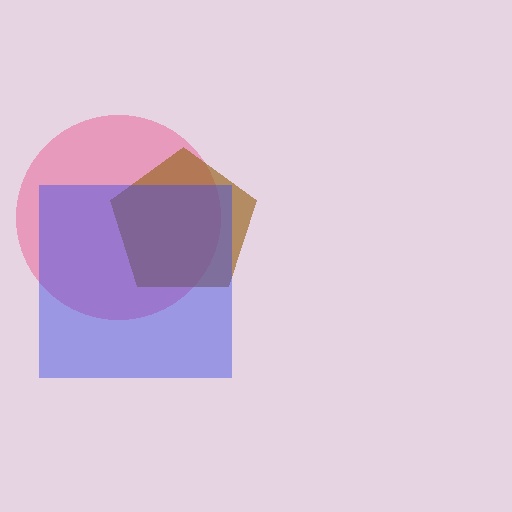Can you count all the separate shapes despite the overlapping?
Yes, there are 3 separate shapes.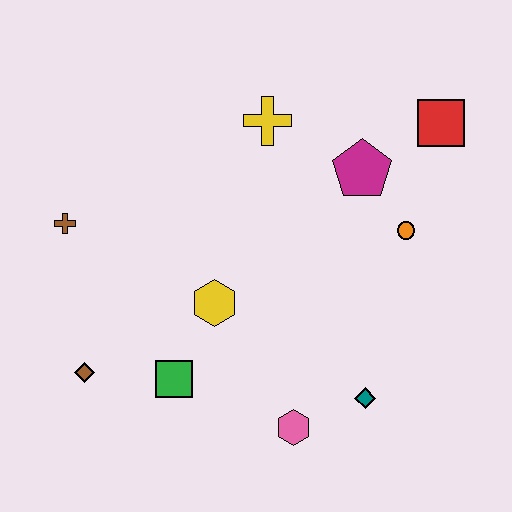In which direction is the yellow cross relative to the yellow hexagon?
The yellow cross is above the yellow hexagon.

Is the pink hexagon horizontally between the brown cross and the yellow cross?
No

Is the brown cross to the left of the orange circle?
Yes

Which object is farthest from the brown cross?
The red square is farthest from the brown cross.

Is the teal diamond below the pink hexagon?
No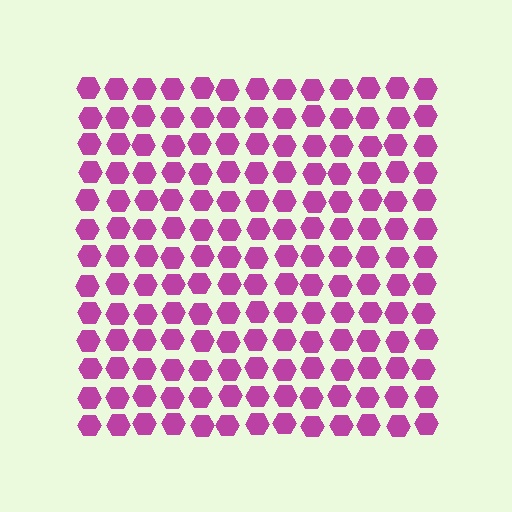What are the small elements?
The small elements are hexagons.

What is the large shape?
The large shape is a square.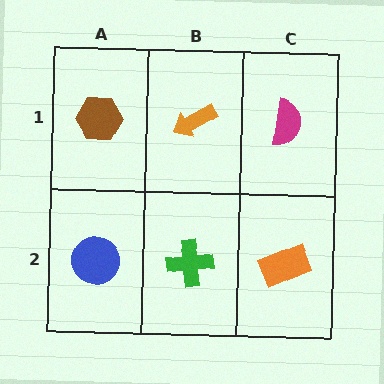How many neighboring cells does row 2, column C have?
2.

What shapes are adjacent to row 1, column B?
A green cross (row 2, column B), a brown hexagon (row 1, column A), a magenta semicircle (row 1, column C).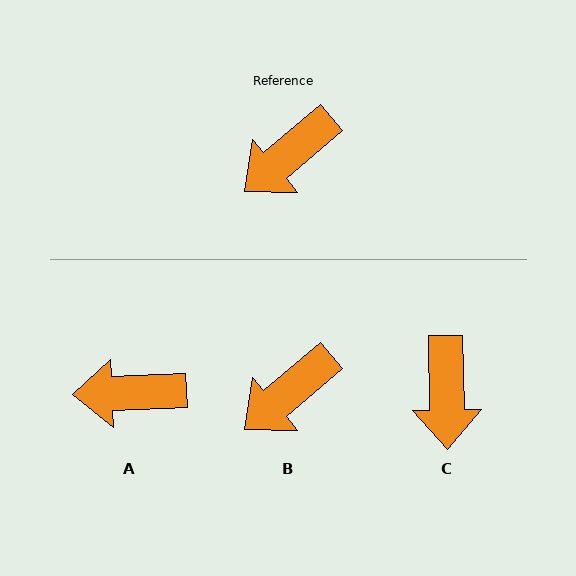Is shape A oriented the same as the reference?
No, it is off by about 38 degrees.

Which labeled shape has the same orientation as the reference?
B.